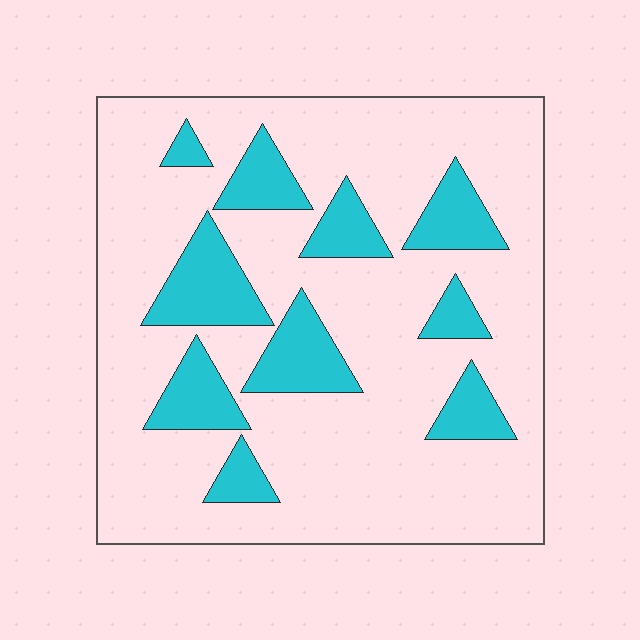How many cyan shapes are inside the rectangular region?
10.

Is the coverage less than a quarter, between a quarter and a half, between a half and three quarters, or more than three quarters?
Less than a quarter.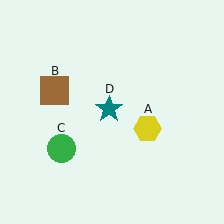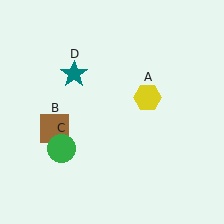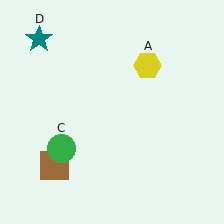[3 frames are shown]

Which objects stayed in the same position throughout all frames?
Green circle (object C) remained stationary.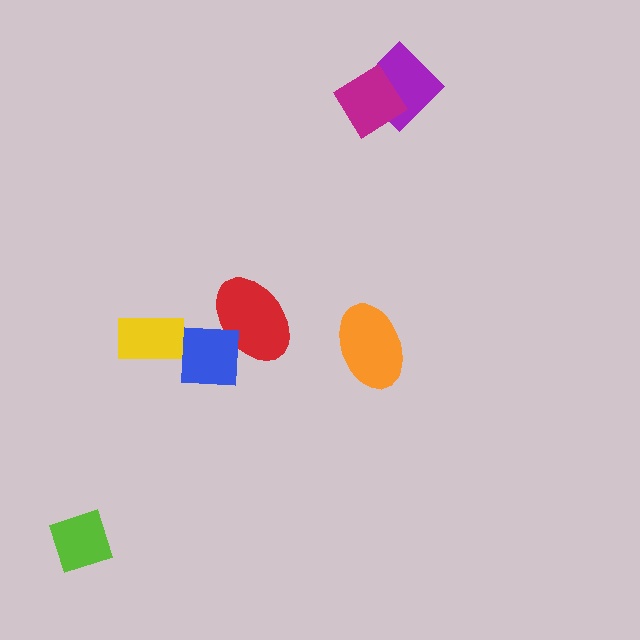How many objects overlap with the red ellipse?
1 object overlaps with the red ellipse.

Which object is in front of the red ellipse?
The blue square is in front of the red ellipse.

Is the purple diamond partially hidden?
Yes, it is partially covered by another shape.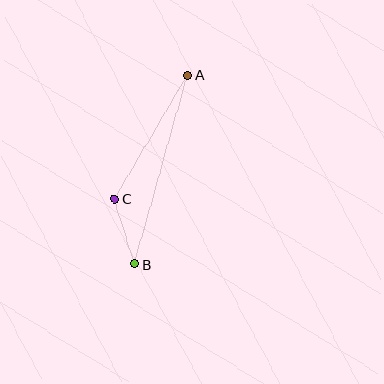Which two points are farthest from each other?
Points A and B are farthest from each other.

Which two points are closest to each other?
Points B and C are closest to each other.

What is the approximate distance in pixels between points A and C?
The distance between A and C is approximately 144 pixels.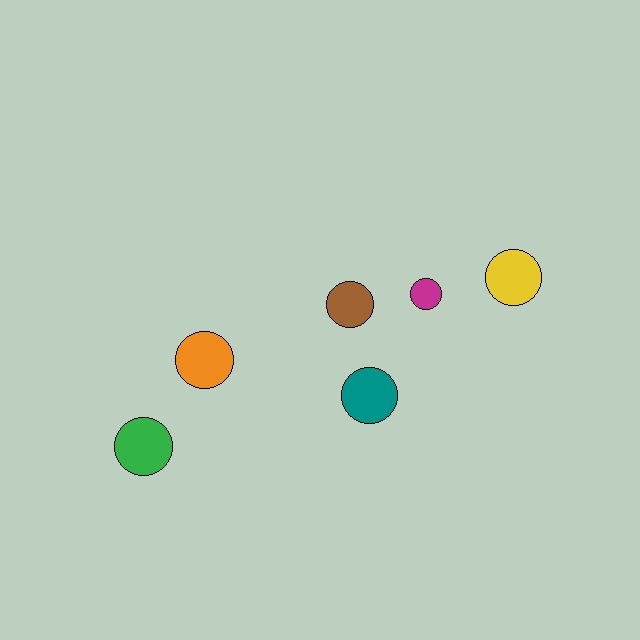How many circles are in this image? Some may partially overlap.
There are 6 circles.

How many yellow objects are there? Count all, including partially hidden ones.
There is 1 yellow object.